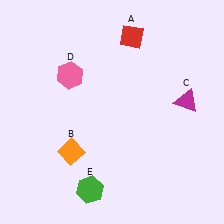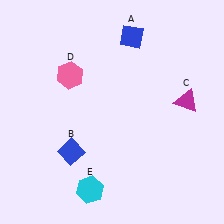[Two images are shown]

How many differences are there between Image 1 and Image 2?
There are 3 differences between the two images.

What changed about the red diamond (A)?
In Image 1, A is red. In Image 2, it changed to blue.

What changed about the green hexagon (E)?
In Image 1, E is green. In Image 2, it changed to cyan.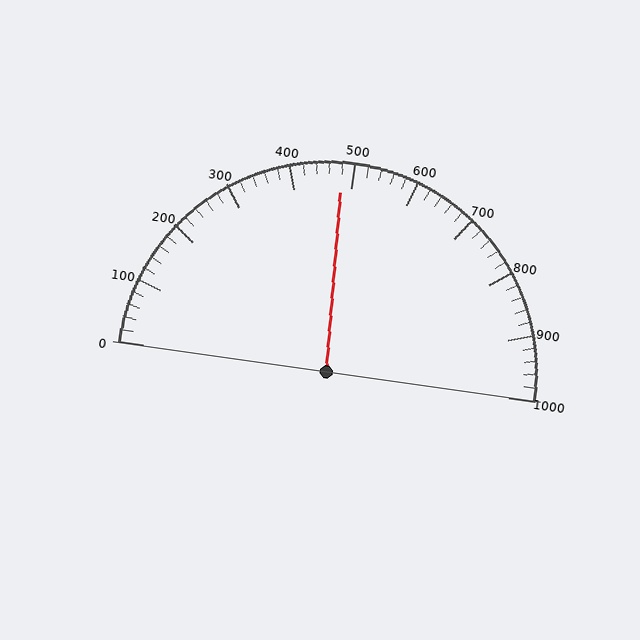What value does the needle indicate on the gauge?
The needle indicates approximately 480.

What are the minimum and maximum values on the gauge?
The gauge ranges from 0 to 1000.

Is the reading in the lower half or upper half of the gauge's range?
The reading is in the lower half of the range (0 to 1000).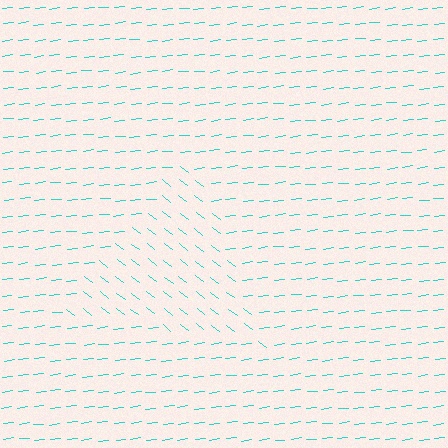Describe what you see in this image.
The image is filled with small cyan line segments. A triangle region in the image has lines oriented differently from the surrounding lines, creating a visible texture boundary.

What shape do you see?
I see a triangle.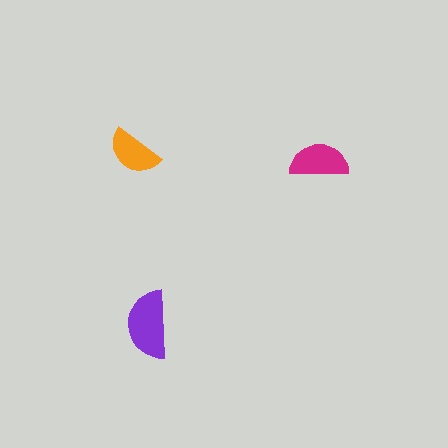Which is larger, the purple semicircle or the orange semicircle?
The purple one.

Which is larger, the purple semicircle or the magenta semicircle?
The purple one.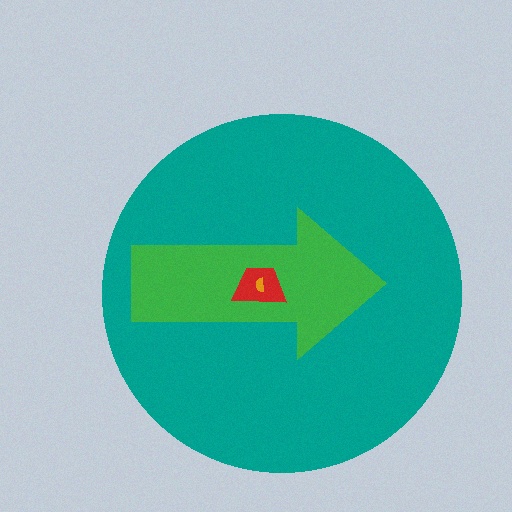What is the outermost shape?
The teal circle.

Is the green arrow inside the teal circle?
Yes.